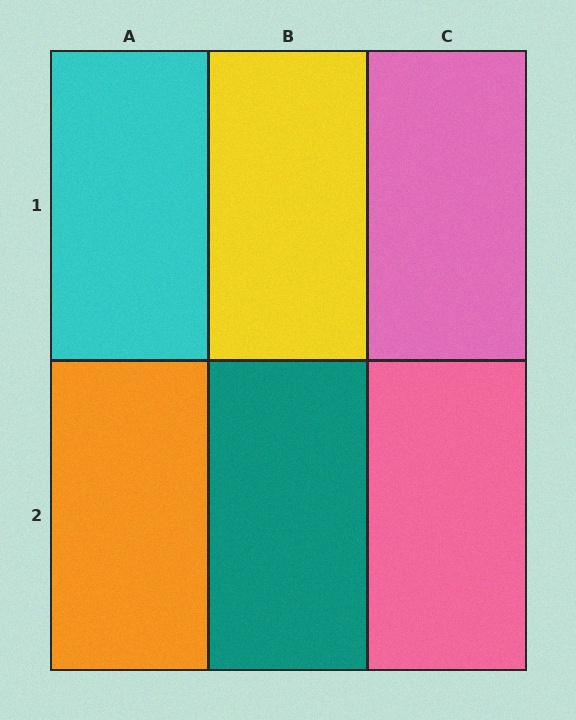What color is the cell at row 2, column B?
Teal.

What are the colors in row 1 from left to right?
Cyan, yellow, pink.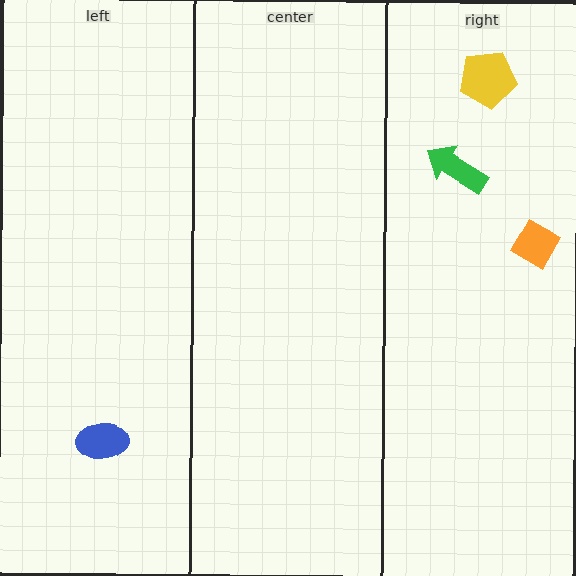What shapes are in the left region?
The blue ellipse.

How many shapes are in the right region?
3.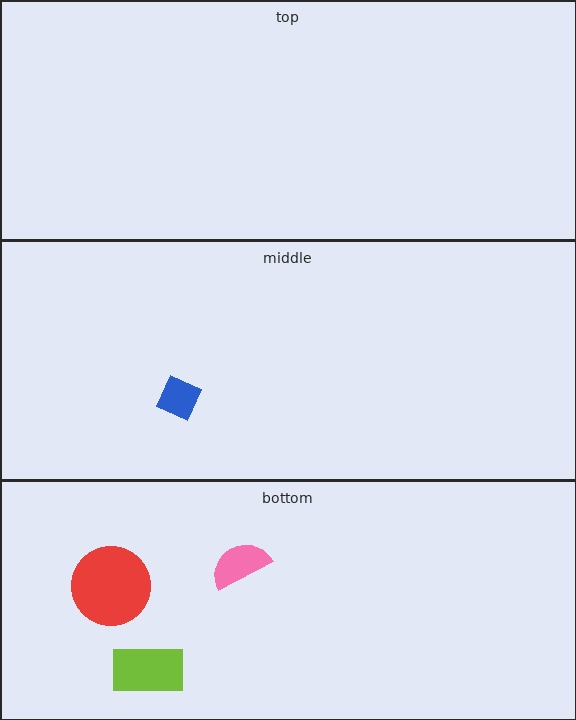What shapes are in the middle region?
The blue diamond.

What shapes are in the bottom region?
The red circle, the pink semicircle, the lime rectangle.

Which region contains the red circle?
The bottom region.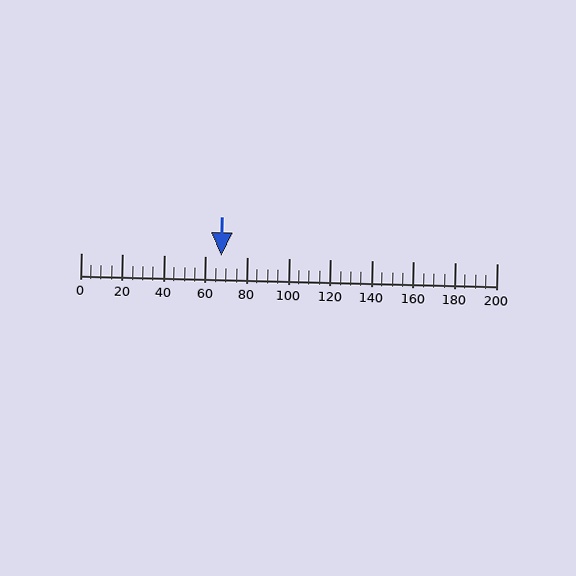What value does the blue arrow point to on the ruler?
The blue arrow points to approximately 68.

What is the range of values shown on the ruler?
The ruler shows values from 0 to 200.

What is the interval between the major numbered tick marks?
The major tick marks are spaced 20 units apart.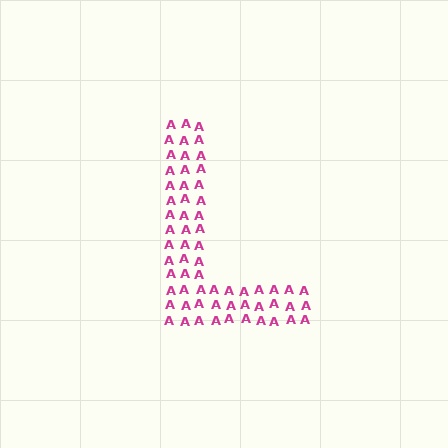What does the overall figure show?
The overall figure shows the letter L.